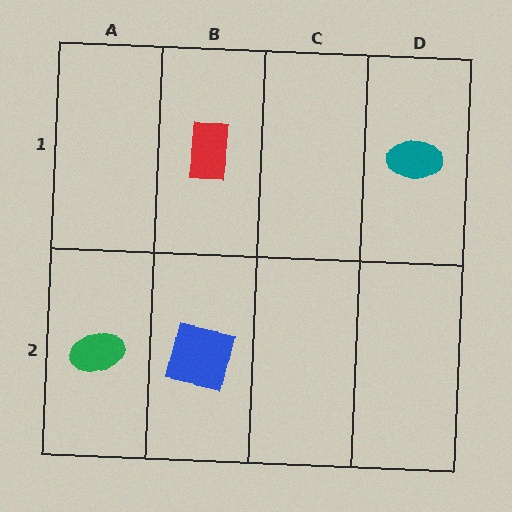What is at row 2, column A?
A green ellipse.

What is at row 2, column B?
A blue square.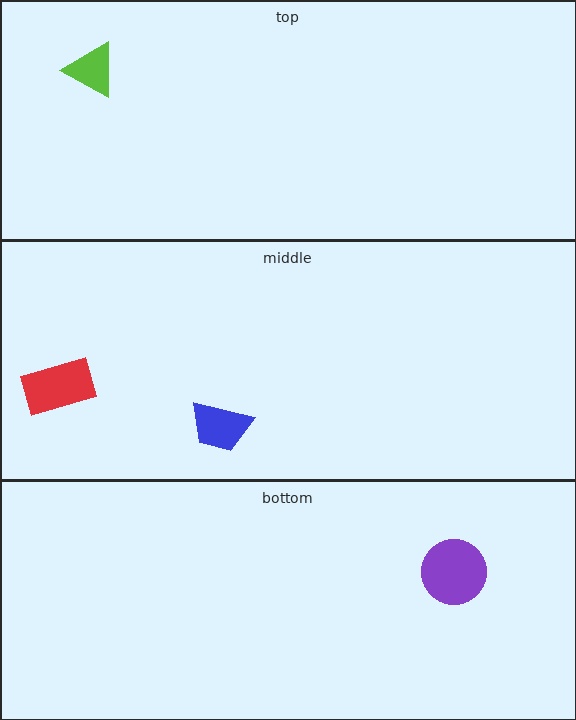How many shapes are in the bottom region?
1.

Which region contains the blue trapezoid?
The middle region.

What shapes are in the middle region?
The red rectangle, the blue trapezoid.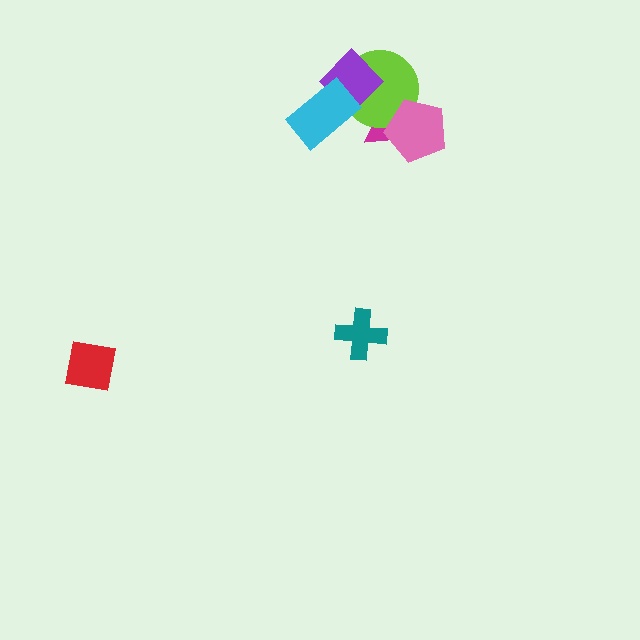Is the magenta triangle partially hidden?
Yes, it is partially covered by another shape.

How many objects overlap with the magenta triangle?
2 objects overlap with the magenta triangle.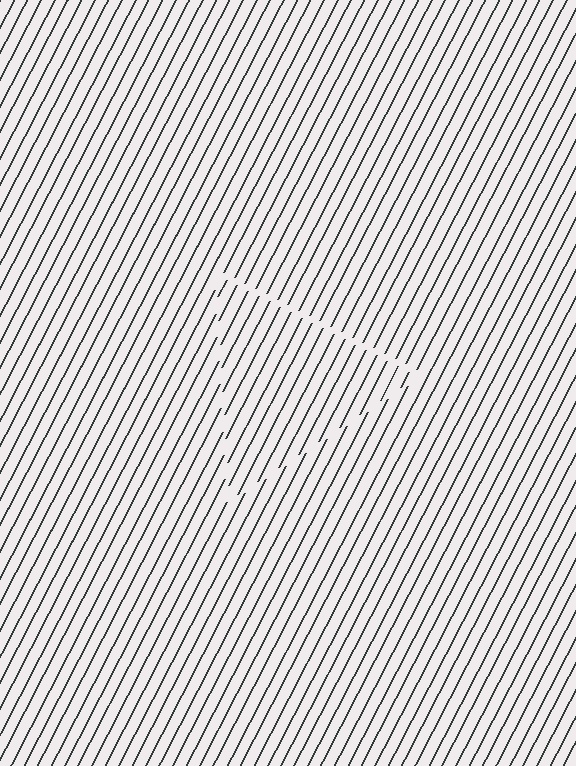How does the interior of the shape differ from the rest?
The interior of the shape contains the same grating, shifted by half a period — the contour is defined by the phase discontinuity where line-ends from the inner and outer gratings abut.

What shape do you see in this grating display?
An illusory triangle. The interior of the shape contains the same grating, shifted by half a period — the contour is defined by the phase discontinuity where line-ends from the inner and outer gratings abut.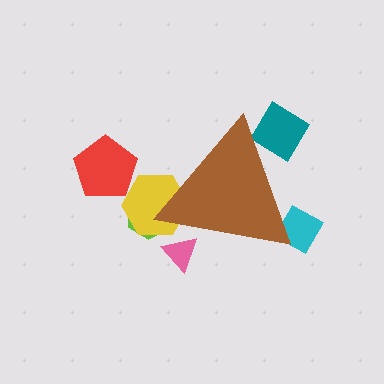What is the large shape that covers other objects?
A brown triangle.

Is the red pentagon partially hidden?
No, the red pentagon is fully visible.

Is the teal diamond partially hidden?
Yes, the teal diamond is partially hidden behind the brown triangle.